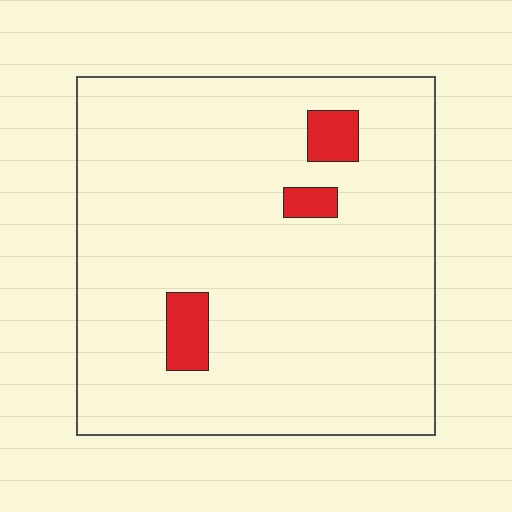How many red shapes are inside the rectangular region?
3.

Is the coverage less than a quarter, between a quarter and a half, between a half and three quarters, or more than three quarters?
Less than a quarter.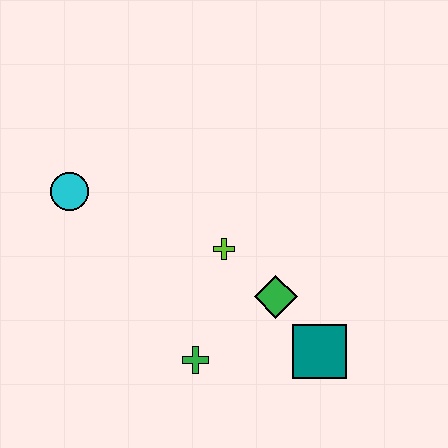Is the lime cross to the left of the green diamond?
Yes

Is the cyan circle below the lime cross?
No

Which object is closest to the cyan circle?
The lime cross is closest to the cyan circle.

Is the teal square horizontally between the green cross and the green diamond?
No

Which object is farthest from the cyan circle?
The teal square is farthest from the cyan circle.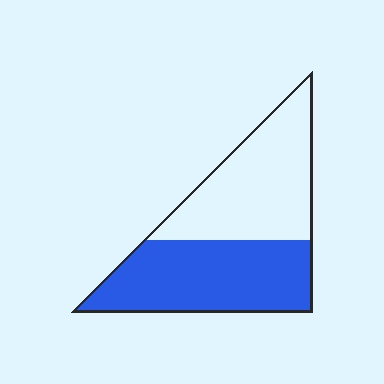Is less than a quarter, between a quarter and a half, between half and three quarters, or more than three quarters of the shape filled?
Between half and three quarters.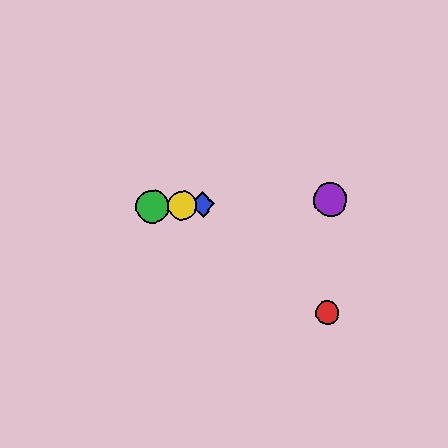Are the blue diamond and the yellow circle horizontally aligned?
Yes, both are at y≈204.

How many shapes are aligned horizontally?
4 shapes (the blue diamond, the green circle, the yellow circle, the purple circle) are aligned horizontally.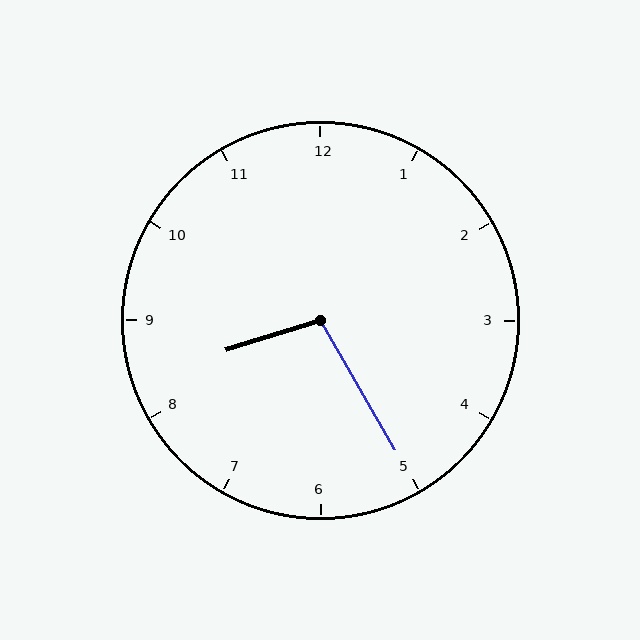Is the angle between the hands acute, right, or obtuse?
It is obtuse.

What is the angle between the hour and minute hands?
Approximately 102 degrees.